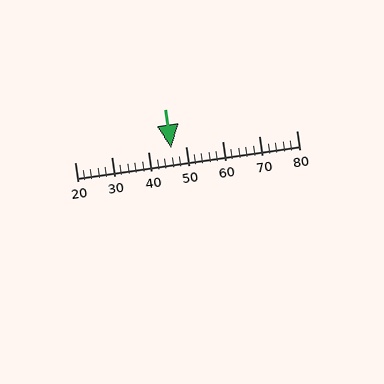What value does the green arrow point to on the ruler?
The green arrow points to approximately 46.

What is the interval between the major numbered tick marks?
The major tick marks are spaced 10 units apart.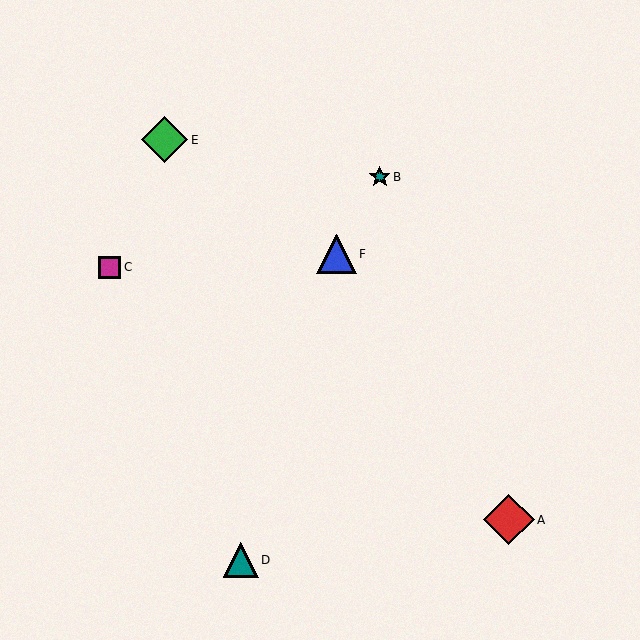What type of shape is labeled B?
Shape B is a teal star.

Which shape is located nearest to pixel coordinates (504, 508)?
The red diamond (labeled A) at (509, 520) is nearest to that location.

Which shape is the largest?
The red diamond (labeled A) is the largest.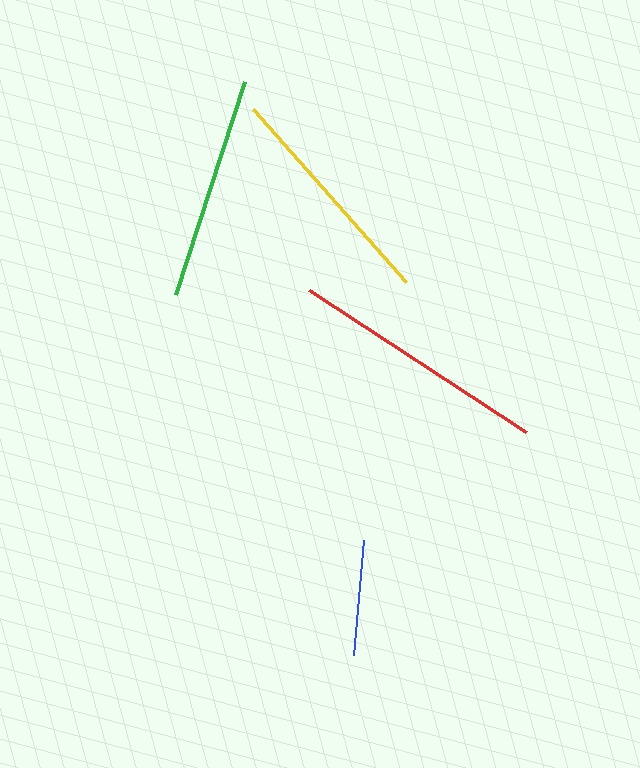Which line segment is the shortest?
The blue line is the shortest at approximately 115 pixels.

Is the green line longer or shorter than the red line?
The red line is longer than the green line.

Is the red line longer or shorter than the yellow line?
The red line is longer than the yellow line.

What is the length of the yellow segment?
The yellow segment is approximately 231 pixels long.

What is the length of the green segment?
The green segment is approximately 223 pixels long.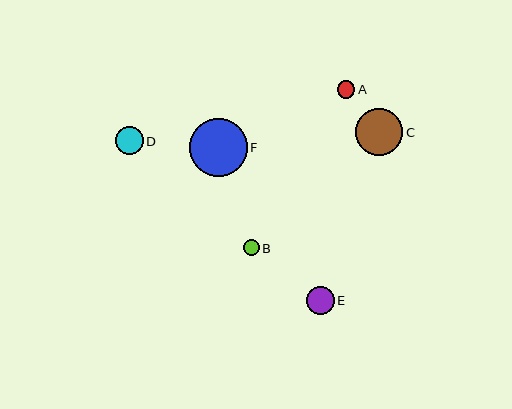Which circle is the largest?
Circle F is the largest with a size of approximately 57 pixels.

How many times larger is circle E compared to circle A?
Circle E is approximately 1.6 times the size of circle A.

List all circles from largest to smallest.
From largest to smallest: F, C, E, D, A, B.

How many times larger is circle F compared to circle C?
Circle F is approximately 1.2 times the size of circle C.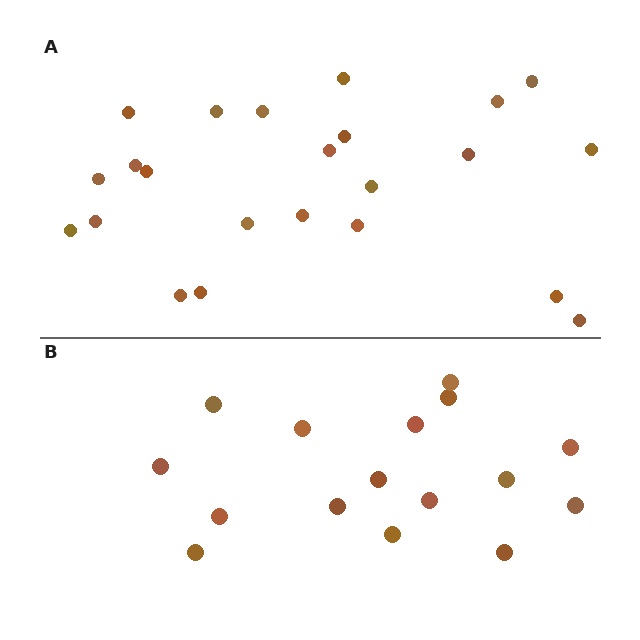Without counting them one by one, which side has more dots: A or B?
Region A (the top region) has more dots.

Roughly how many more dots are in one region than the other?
Region A has roughly 8 or so more dots than region B.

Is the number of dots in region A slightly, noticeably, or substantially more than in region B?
Region A has noticeably more, but not dramatically so. The ratio is roughly 1.4 to 1.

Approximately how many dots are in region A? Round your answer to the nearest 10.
About 20 dots. (The exact count is 23, which rounds to 20.)